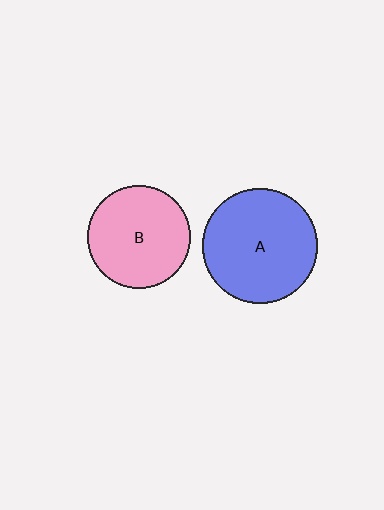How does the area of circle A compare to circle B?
Approximately 1.2 times.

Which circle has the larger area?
Circle A (blue).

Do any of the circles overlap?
No, none of the circles overlap.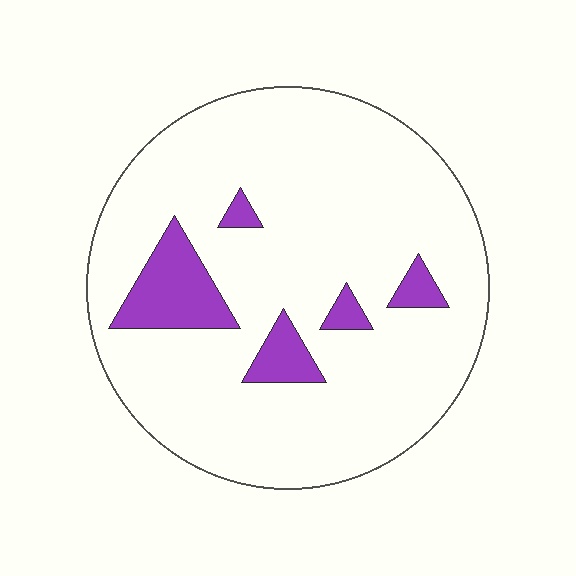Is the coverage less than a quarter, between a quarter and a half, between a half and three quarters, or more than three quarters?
Less than a quarter.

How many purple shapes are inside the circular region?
5.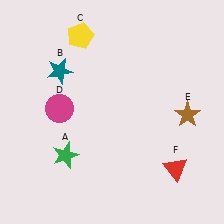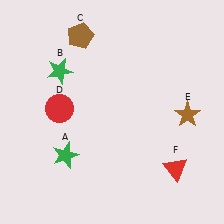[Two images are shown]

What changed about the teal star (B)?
In Image 1, B is teal. In Image 2, it changed to green.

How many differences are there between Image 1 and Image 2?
There are 3 differences between the two images.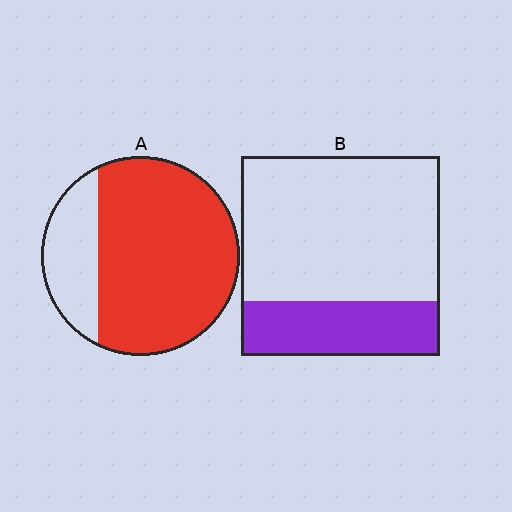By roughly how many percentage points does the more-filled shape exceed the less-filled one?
By roughly 50 percentage points (A over B).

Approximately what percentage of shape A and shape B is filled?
A is approximately 75% and B is approximately 30%.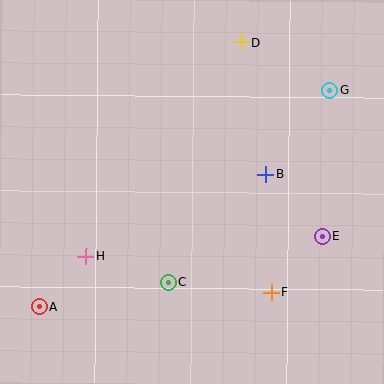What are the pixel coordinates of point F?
Point F is at (271, 292).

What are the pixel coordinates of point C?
Point C is at (168, 282).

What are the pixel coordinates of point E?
Point E is at (322, 236).